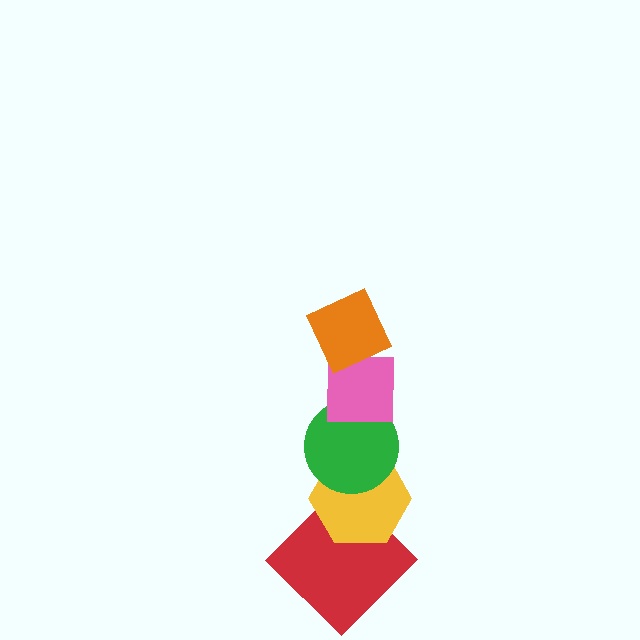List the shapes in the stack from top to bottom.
From top to bottom: the orange diamond, the pink square, the green circle, the yellow hexagon, the red diamond.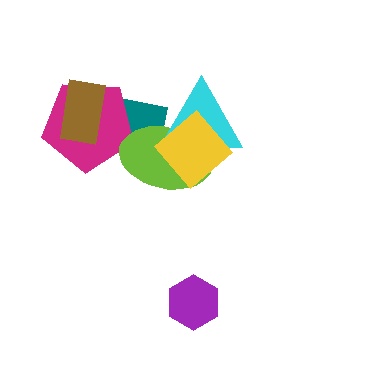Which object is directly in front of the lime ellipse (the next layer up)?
The cyan triangle is directly in front of the lime ellipse.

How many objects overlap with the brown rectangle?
2 objects overlap with the brown rectangle.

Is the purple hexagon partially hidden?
No, no other shape covers it.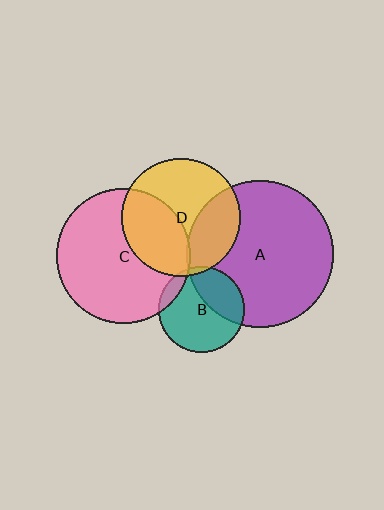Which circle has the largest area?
Circle A (purple).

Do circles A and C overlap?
Yes.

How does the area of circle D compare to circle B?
Approximately 1.9 times.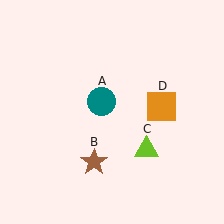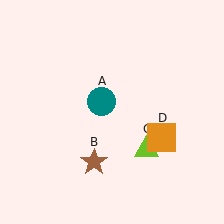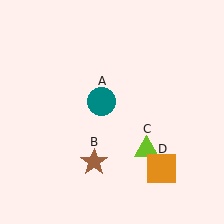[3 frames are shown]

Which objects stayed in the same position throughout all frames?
Teal circle (object A) and brown star (object B) and lime triangle (object C) remained stationary.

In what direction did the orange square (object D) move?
The orange square (object D) moved down.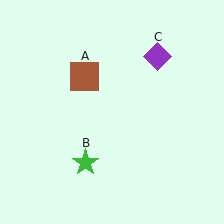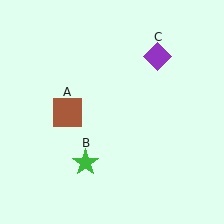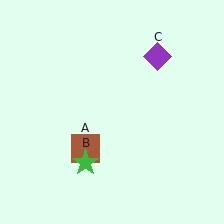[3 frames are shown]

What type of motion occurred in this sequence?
The brown square (object A) rotated counterclockwise around the center of the scene.